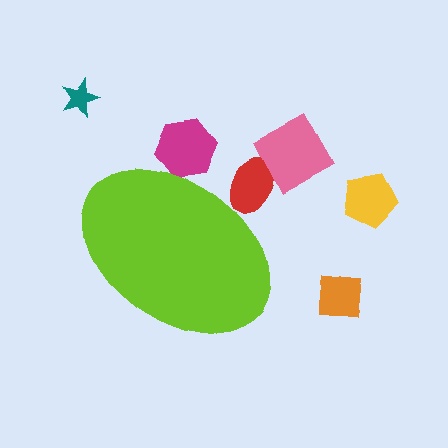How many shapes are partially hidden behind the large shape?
2 shapes are partially hidden.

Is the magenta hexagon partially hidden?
Yes, the magenta hexagon is partially hidden behind the lime ellipse.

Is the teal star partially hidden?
No, the teal star is fully visible.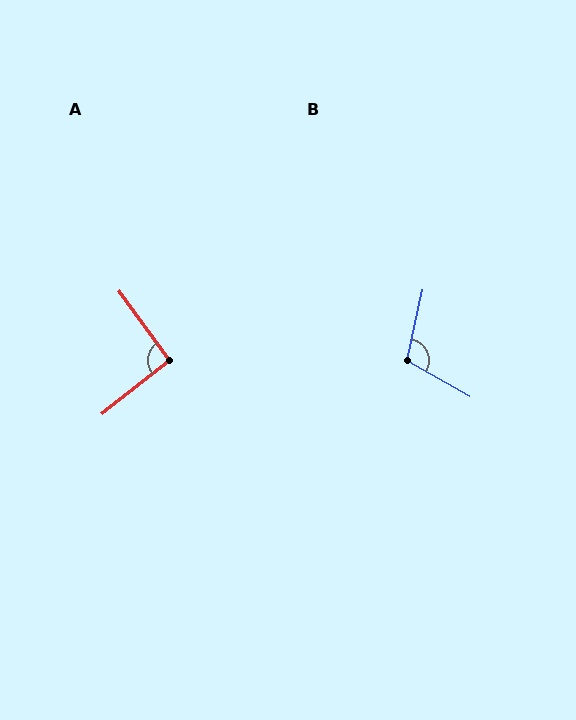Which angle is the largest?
B, at approximately 107 degrees.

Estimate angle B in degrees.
Approximately 107 degrees.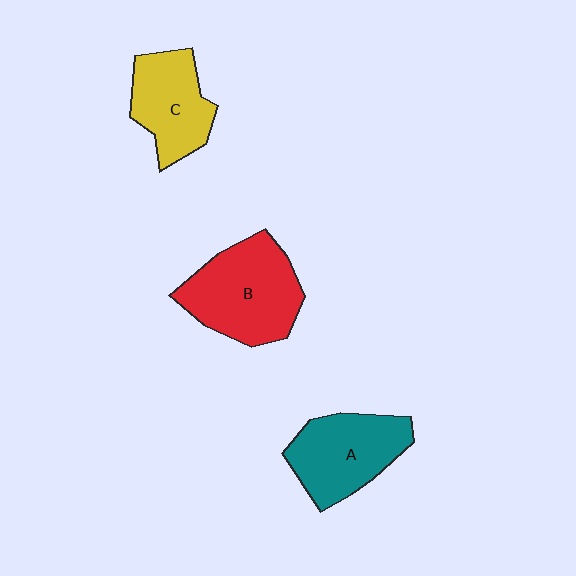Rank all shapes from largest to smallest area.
From largest to smallest: B (red), A (teal), C (yellow).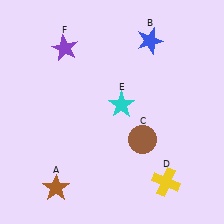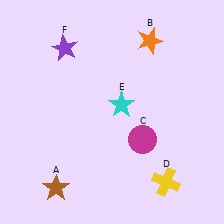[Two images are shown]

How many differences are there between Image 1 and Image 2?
There are 2 differences between the two images.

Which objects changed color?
B changed from blue to orange. C changed from brown to magenta.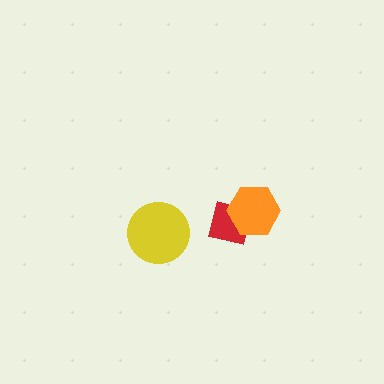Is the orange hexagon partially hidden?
No, no other shape covers it.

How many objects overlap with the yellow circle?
0 objects overlap with the yellow circle.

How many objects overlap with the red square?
1 object overlaps with the red square.